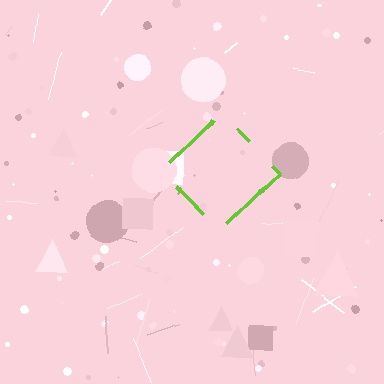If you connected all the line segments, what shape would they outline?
They would outline a diamond.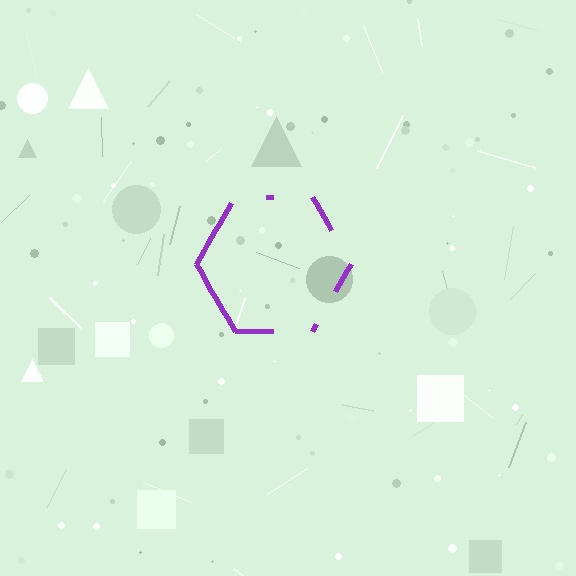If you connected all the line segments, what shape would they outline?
They would outline a hexagon.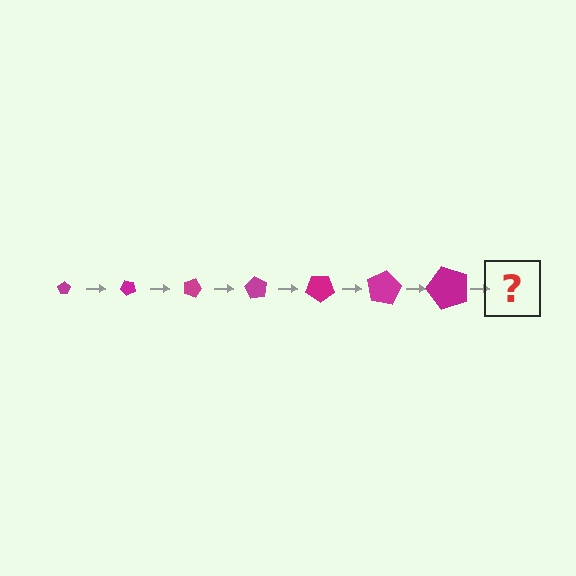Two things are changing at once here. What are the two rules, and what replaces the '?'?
The two rules are that the pentagon grows larger each step and it rotates 45 degrees each step. The '?' should be a pentagon, larger than the previous one and rotated 315 degrees from the start.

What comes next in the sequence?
The next element should be a pentagon, larger than the previous one and rotated 315 degrees from the start.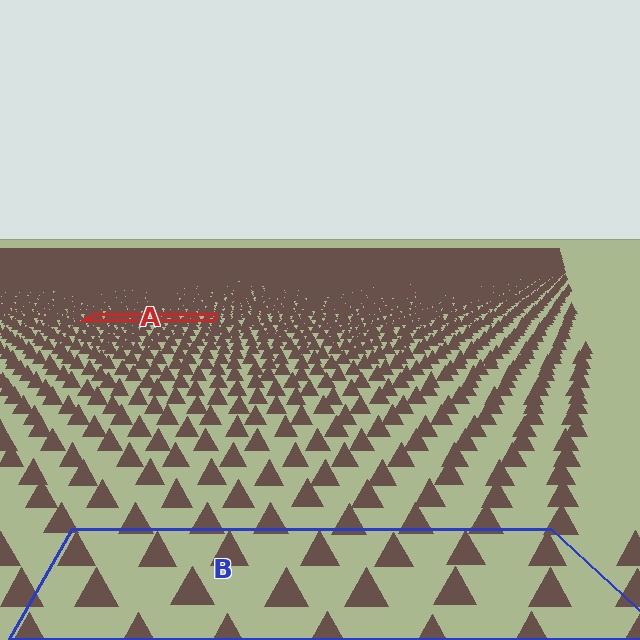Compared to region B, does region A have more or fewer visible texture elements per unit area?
Region A has more texture elements per unit area — they are packed more densely because it is farther away.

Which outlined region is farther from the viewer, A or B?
Region A is farther from the viewer — the texture elements inside it appear smaller and more densely packed.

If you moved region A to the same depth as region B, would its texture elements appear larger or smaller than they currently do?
They would appear larger. At a closer depth, the same texture elements are projected at a bigger on-screen size.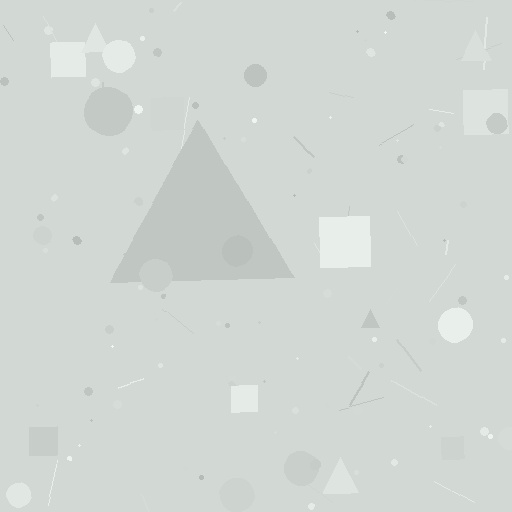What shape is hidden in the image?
A triangle is hidden in the image.